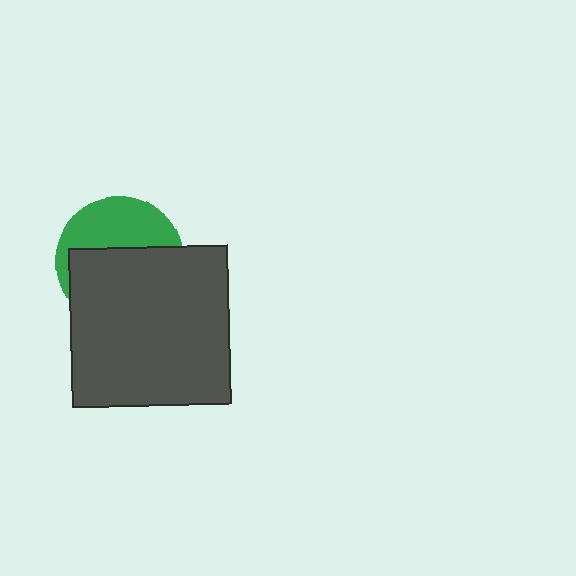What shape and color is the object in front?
The object in front is a dark gray square.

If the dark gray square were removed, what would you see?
You would see the complete green circle.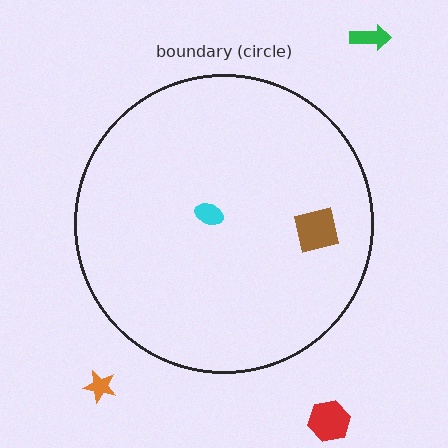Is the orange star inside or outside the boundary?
Outside.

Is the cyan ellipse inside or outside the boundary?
Inside.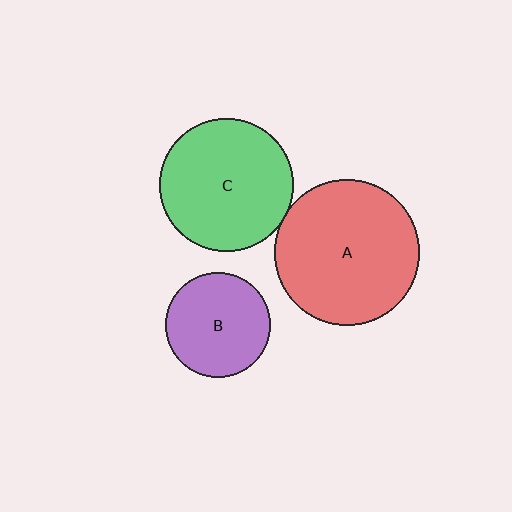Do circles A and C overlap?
Yes.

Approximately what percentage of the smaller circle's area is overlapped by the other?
Approximately 5%.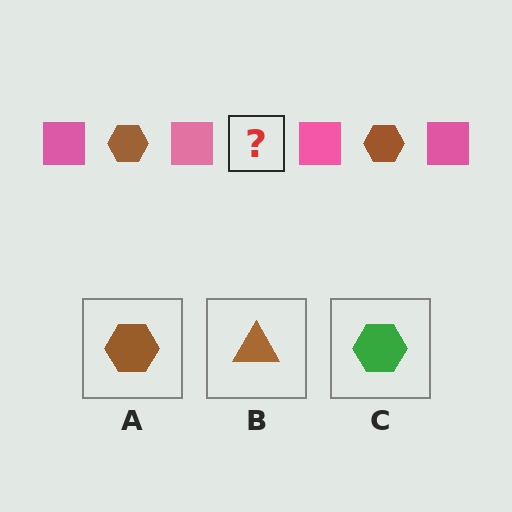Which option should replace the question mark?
Option A.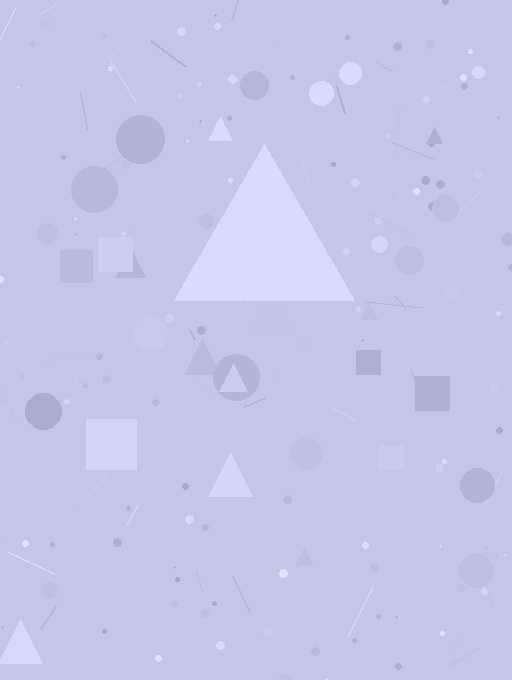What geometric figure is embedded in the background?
A triangle is embedded in the background.